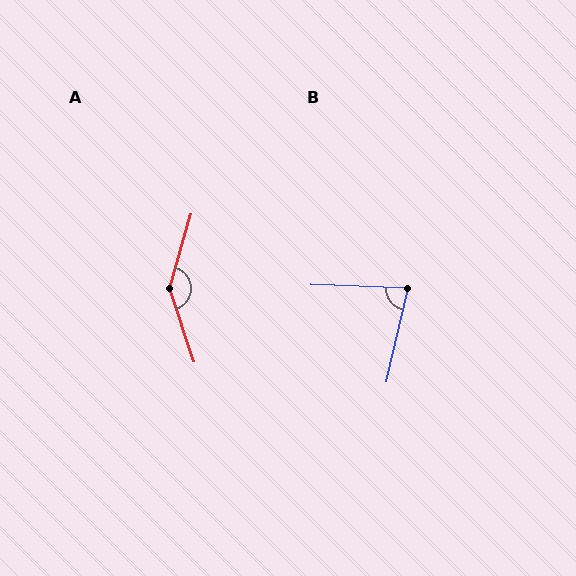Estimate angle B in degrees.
Approximately 79 degrees.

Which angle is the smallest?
B, at approximately 79 degrees.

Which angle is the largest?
A, at approximately 146 degrees.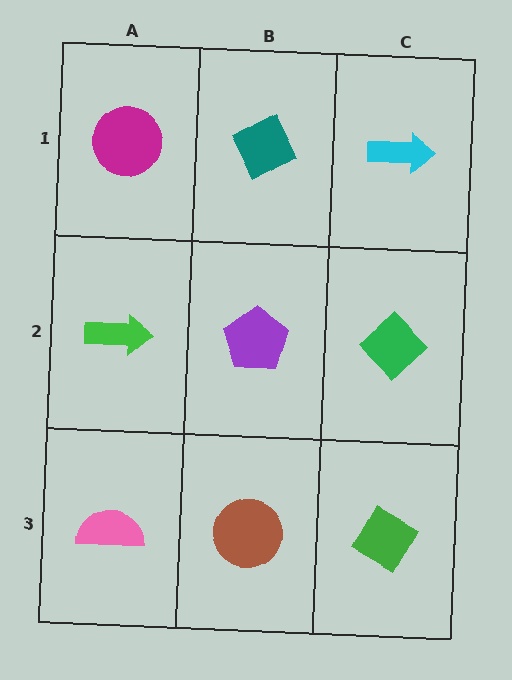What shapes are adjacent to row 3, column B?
A purple pentagon (row 2, column B), a pink semicircle (row 3, column A), a green diamond (row 3, column C).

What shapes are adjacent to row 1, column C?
A green diamond (row 2, column C), a teal diamond (row 1, column B).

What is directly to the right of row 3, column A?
A brown circle.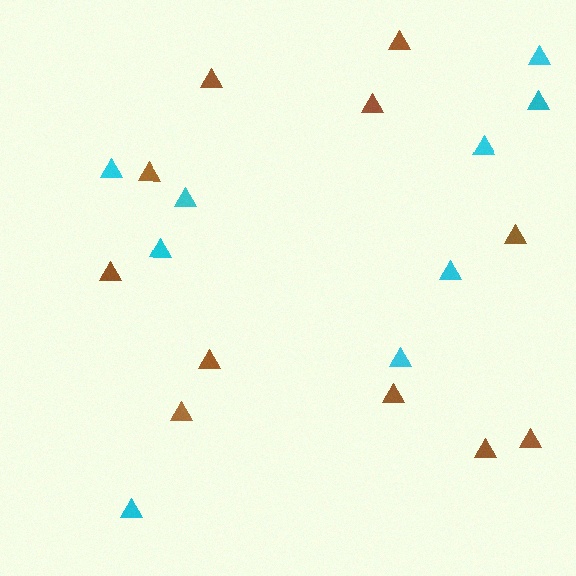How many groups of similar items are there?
There are 2 groups: one group of brown triangles (11) and one group of cyan triangles (9).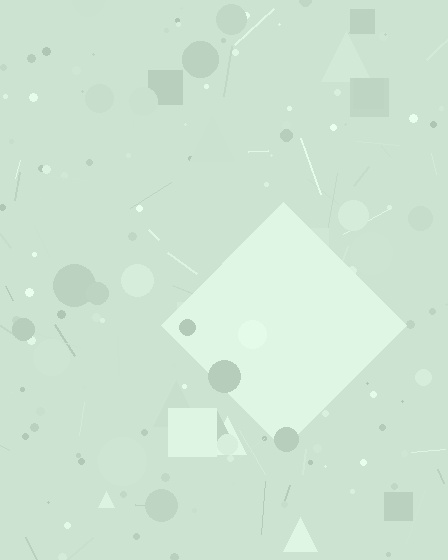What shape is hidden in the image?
A diamond is hidden in the image.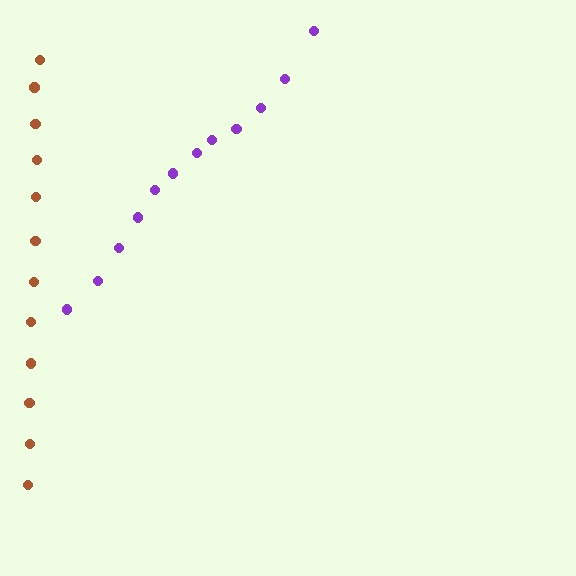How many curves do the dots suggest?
There are 2 distinct paths.